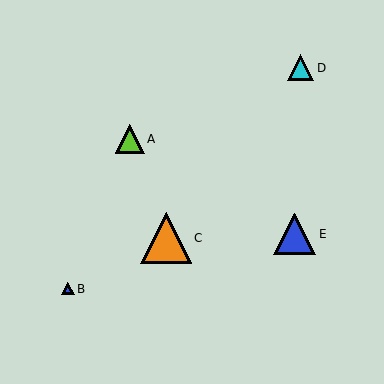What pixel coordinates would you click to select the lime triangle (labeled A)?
Click at (130, 139) to select the lime triangle A.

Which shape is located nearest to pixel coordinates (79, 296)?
The blue triangle (labeled B) at (68, 289) is nearest to that location.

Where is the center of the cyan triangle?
The center of the cyan triangle is at (301, 68).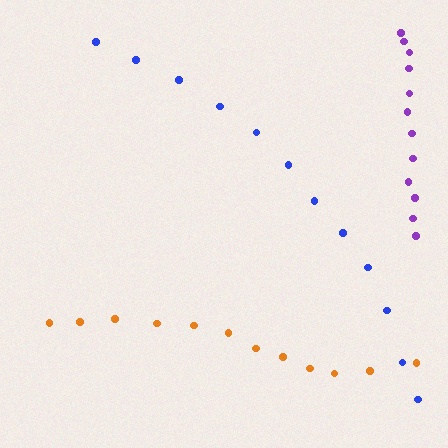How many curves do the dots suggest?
There are 3 distinct paths.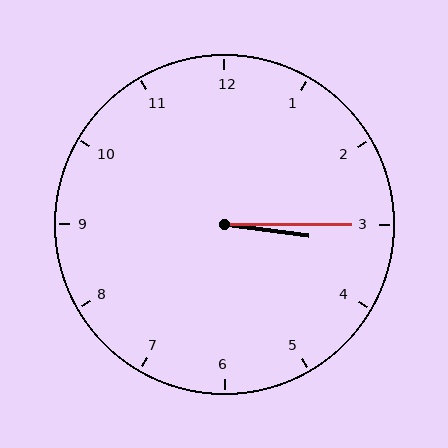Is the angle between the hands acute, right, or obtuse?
It is acute.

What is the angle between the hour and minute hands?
Approximately 8 degrees.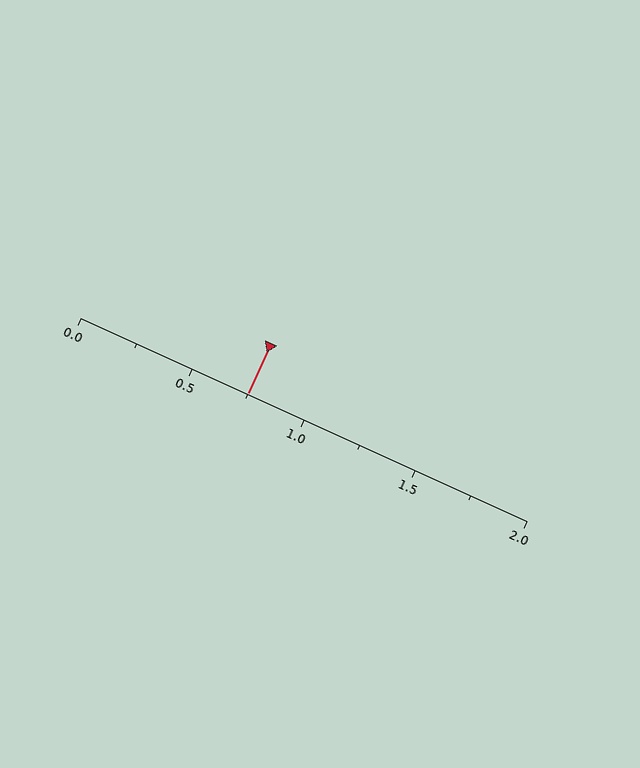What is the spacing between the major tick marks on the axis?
The major ticks are spaced 0.5 apart.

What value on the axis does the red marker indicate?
The marker indicates approximately 0.75.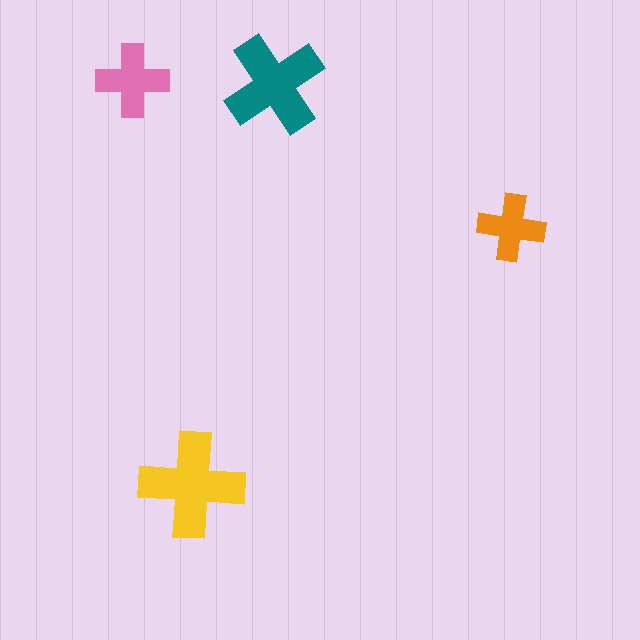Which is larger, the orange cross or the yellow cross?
The yellow one.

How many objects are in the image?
There are 4 objects in the image.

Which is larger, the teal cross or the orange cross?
The teal one.